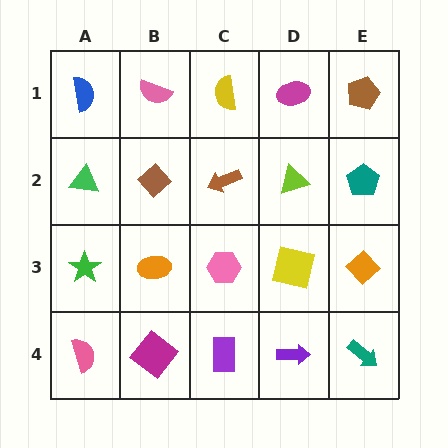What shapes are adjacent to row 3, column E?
A teal pentagon (row 2, column E), a teal arrow (row 4, column E), a yellow square (row 3, column D).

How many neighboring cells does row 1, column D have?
3.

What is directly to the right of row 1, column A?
A pink semicircle.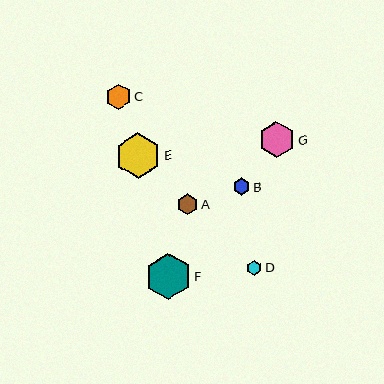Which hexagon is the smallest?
Hexagon D is the smallest with a size of approximately 15 pixels.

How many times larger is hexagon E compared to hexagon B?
Hexagon E is approximately 2.6 times the size of hexagon B.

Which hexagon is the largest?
Hexagon F is the largest with a size of approximately 46 pixels.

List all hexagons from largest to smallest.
From largest to smallest: F, E, G, C, A, B, D.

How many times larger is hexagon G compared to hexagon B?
Hexagon G is approximately 2.1 times the size of hexagon B.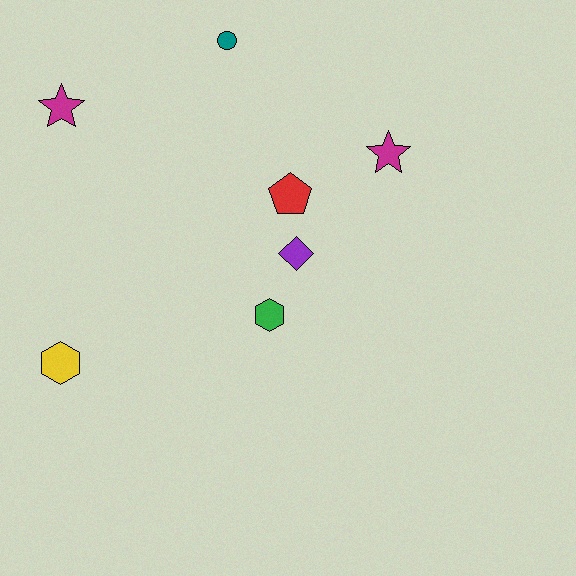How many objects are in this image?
There are 7 objects.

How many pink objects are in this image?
There are no pink objects.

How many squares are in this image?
There are no squares.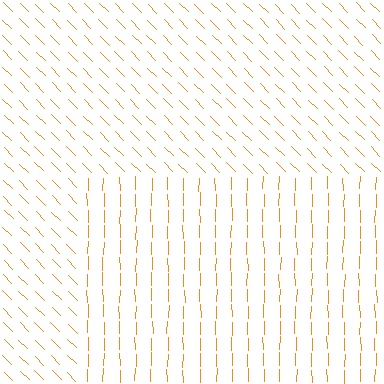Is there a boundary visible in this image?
Yes, there is a texture boundary formed by a change in line orientation.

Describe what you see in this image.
The image is filled with small orange line segments. A rectangle region in the image has lines oriented differently from the surrounding lines, creating a visible texture boundary.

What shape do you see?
I see a rectangle.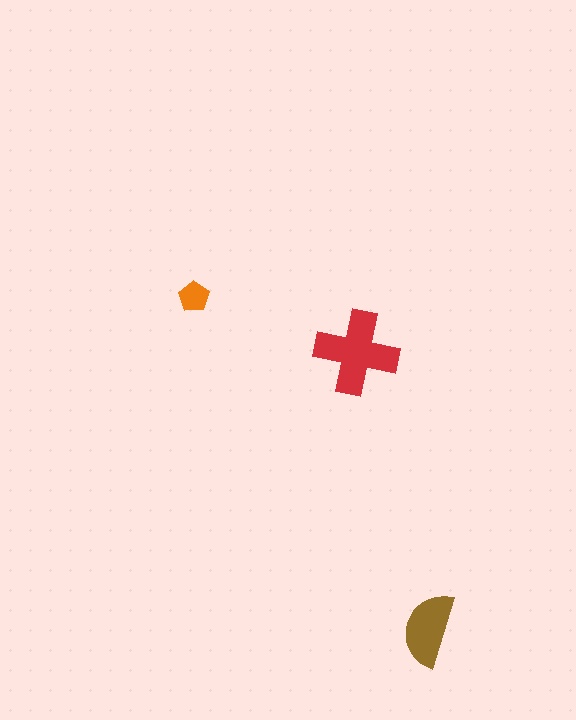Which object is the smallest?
The orange pentagon.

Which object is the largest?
The red cross.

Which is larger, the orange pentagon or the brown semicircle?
The brown semicircle.